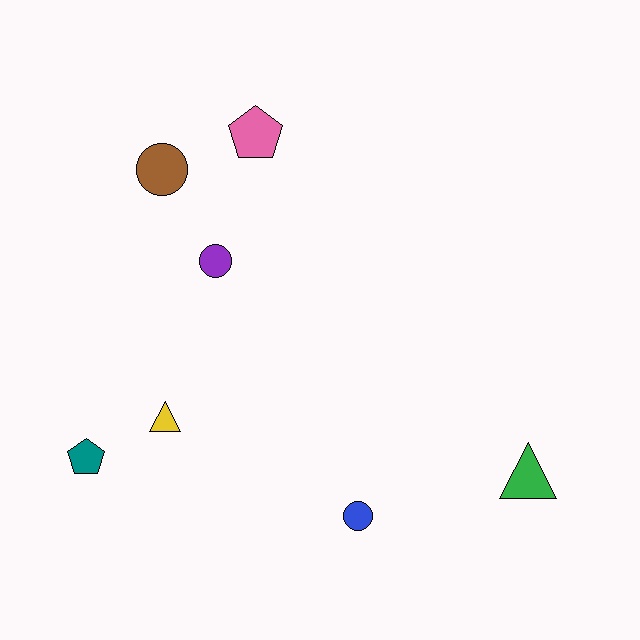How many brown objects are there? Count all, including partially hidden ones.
There is 1 brown object.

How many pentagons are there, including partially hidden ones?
There are 2 pentagons.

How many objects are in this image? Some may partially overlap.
There are 7 objects.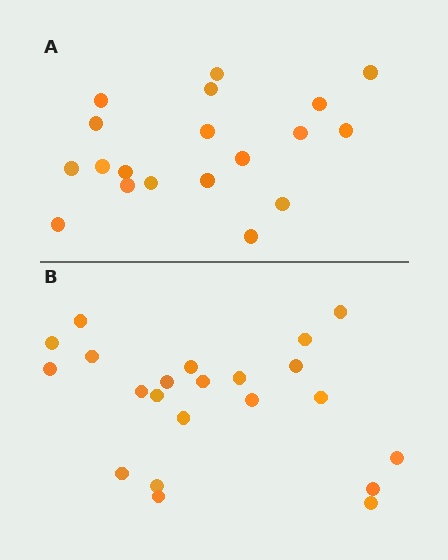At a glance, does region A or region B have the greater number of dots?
Region B (the bottom region) has more dots.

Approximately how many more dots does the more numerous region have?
Region B has just a few more — roughly 2 or 3 more dots than region A.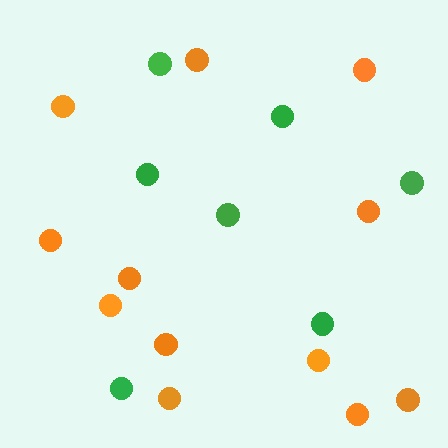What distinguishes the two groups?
There are 2 groups: one group of orange circles (12) and one group of green circles (7).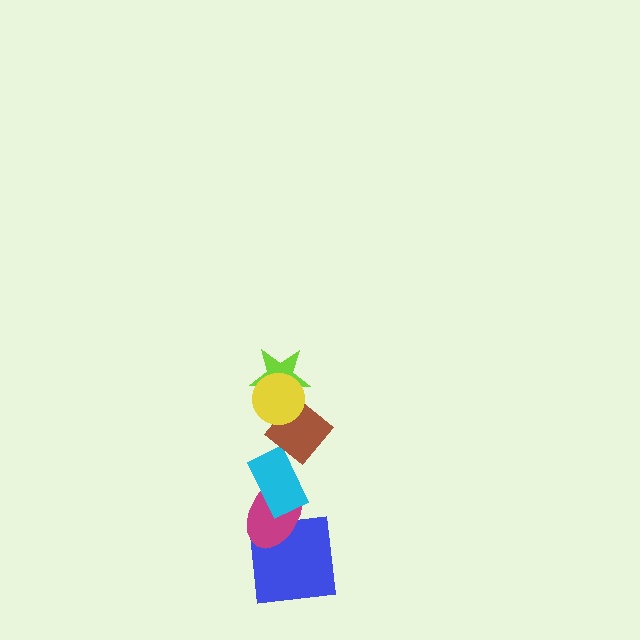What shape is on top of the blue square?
The magenta ellipse is on top of the blue square.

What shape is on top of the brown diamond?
The lime star is on top of the brown diamond.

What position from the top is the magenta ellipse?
The magenta ellipse is 5th from the top.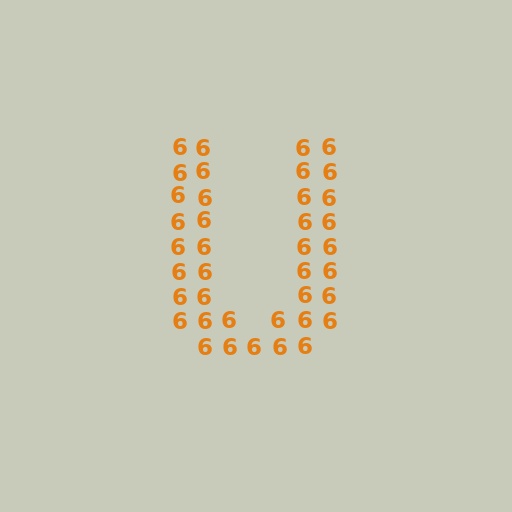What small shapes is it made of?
It is made of small digit 6's.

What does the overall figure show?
The overall figure shows the letter U.